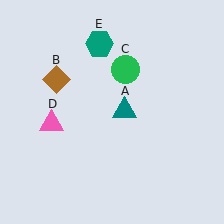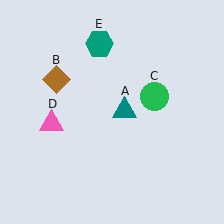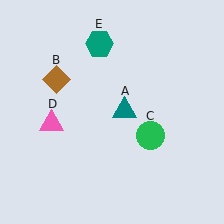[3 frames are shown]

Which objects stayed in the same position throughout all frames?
Teal triangle (object A) and brown diamond (object B) and pink triangle (object D) and teal hexagon (object E) remained stationary.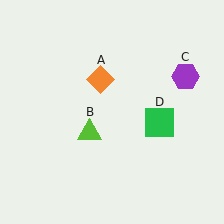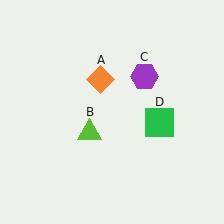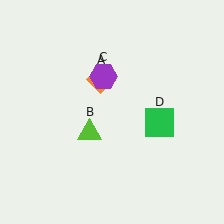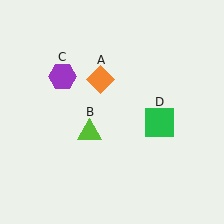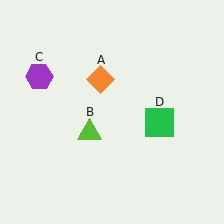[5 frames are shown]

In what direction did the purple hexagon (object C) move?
The purple hexagon (object C) moved left.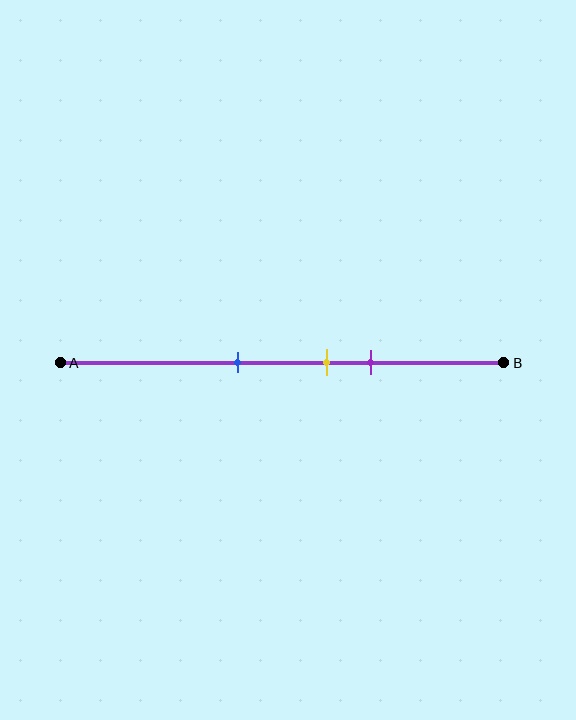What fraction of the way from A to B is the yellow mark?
The yellow mark is approximately 60% (0.6) of the way from A to B.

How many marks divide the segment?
There are 3 marks dividing the segment.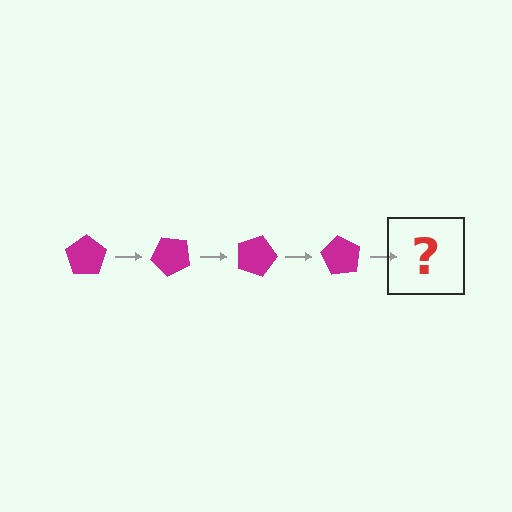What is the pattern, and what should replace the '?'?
The pattern is that the pentagon rotates 45 degrees each step. The '?' should be a magenta pentagon rotated 180 degrees.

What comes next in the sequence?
The next element should be a magenta pentagon rotated 180 degrees.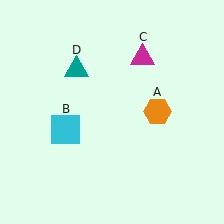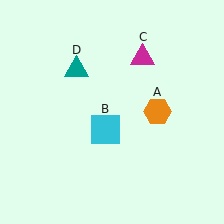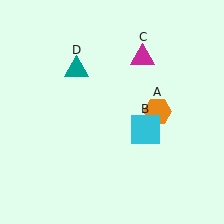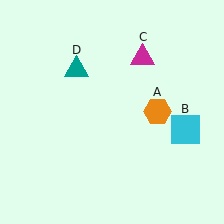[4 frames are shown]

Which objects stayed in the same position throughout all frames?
Orange hexagon (object A) and magenta triangle (object C) and teal triangle (object D) remained stationary.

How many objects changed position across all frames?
1 object changed position: cyan square (object B).